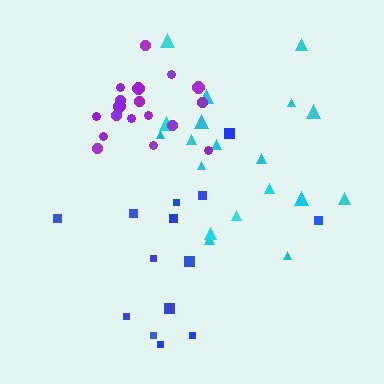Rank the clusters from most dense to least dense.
purple, cyan, blue.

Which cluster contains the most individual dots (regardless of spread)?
Cyan (19).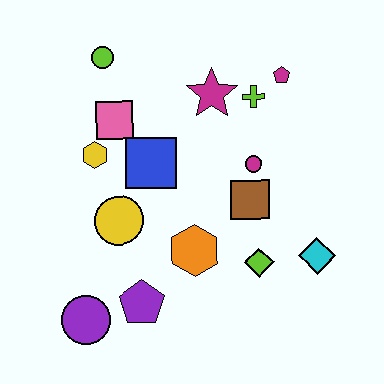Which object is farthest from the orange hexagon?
The lime circle is farthest from the orange hexagon.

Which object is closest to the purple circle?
The purple pentagon is closest to the purple circle.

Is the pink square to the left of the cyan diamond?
Yes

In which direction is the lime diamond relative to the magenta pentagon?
The lime diamond is below the magenta pentagon.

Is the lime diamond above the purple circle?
Yes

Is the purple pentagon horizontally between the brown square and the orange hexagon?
No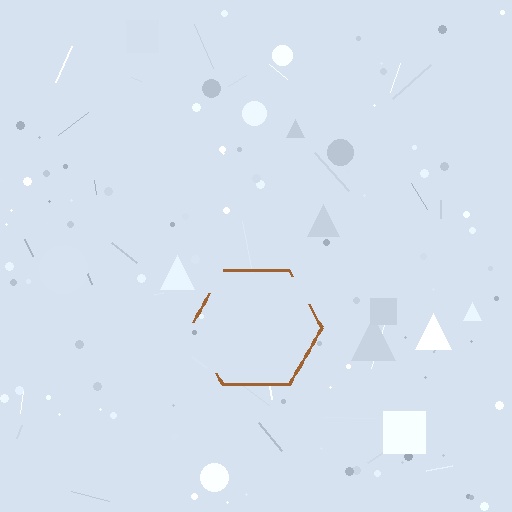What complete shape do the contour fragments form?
The contour fragments form a hexagon.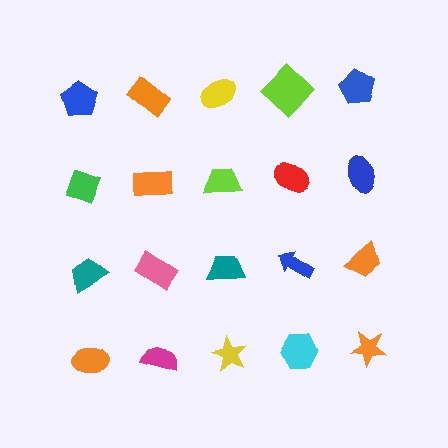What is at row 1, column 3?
A yellow ellipse.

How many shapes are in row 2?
5 shapes.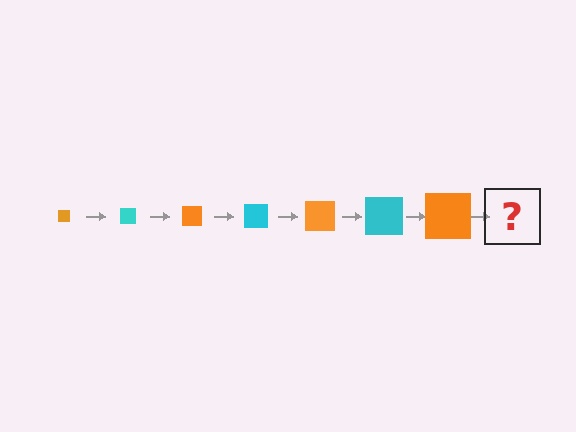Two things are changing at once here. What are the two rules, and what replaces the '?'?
The two rules are that the square grows larger each step and the color cycles through orange and cyan. The '?' should be a cyan square, larger than the previous one.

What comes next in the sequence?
The next element should be a cyan square, larger than the previous one.